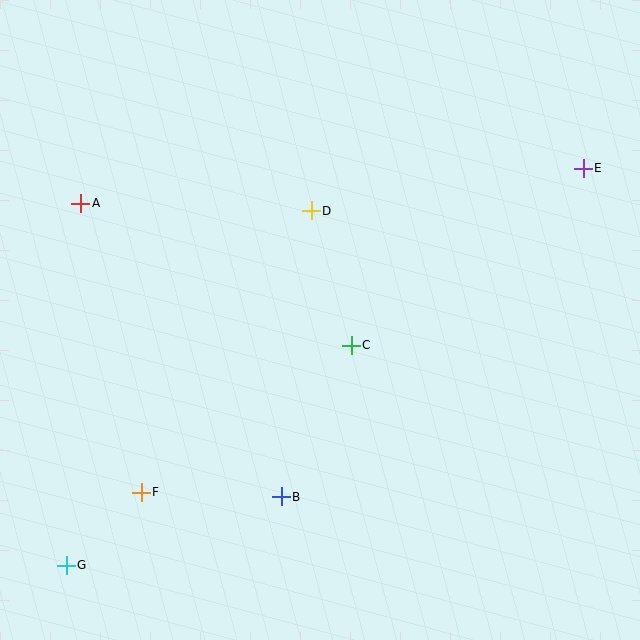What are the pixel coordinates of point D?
Point D is at (311, 211).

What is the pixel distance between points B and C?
The distance between B and C is 167 pixels.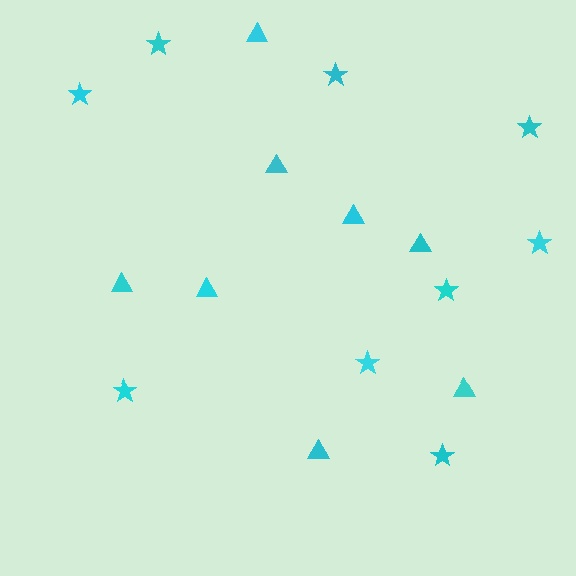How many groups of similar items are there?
There are 2 groups: one group of triangles (8) and one group of stars (9).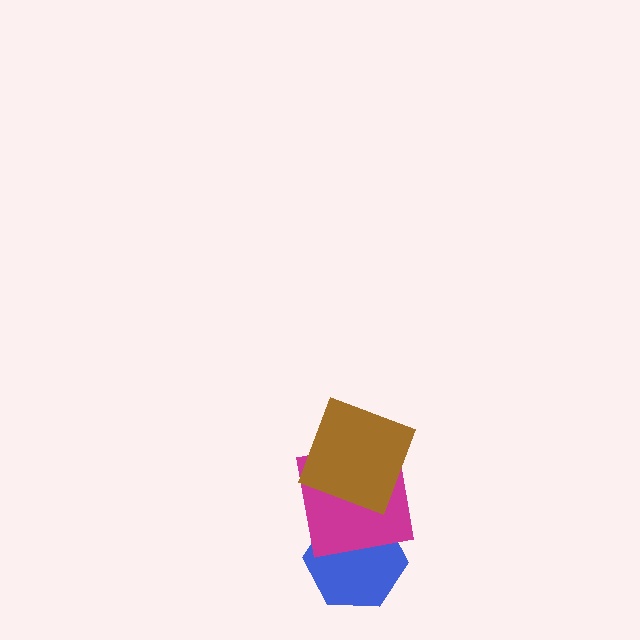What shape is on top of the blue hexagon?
The magenta square is on top of the blue hexagon.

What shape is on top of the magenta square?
The brown square is on top of the magenta square.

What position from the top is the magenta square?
The magenta square is 2nd from the top.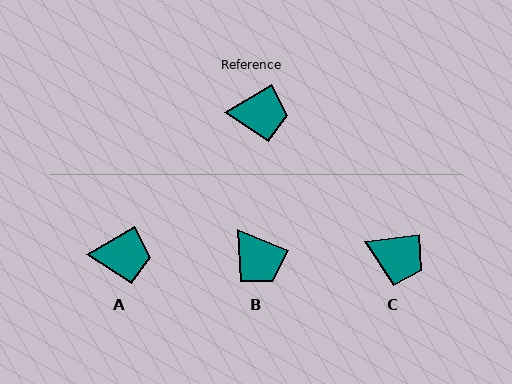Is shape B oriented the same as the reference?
No, it is off by about 53 degrees.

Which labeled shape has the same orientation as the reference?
A.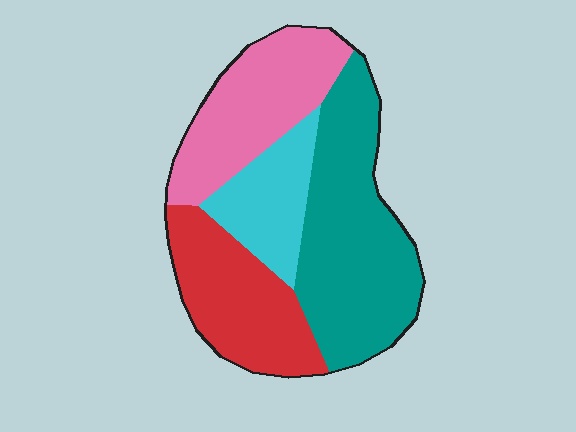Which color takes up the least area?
Cyan, at roughly 15%.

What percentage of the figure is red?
Red covers roughly 25% of the figure.